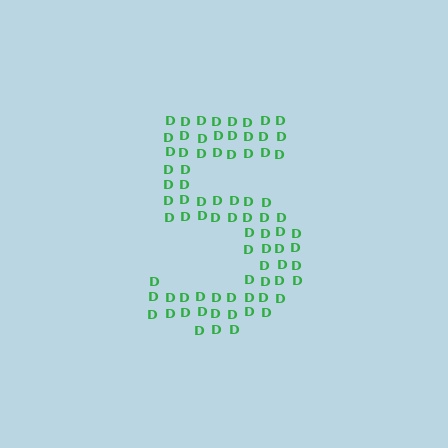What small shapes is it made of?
It is made of small letter D's.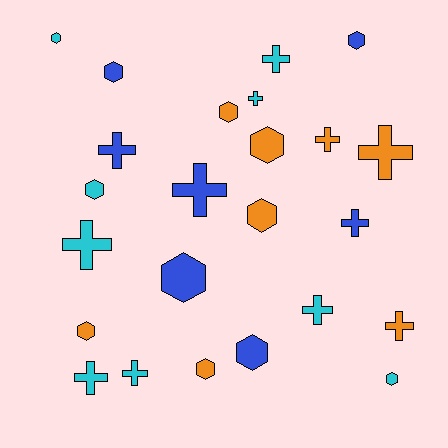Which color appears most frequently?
Cyan, with 9 objects.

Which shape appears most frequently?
Hexagon, with 12 objects.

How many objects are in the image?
There are 24 objects.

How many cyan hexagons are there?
There are 3 cyan hexagons.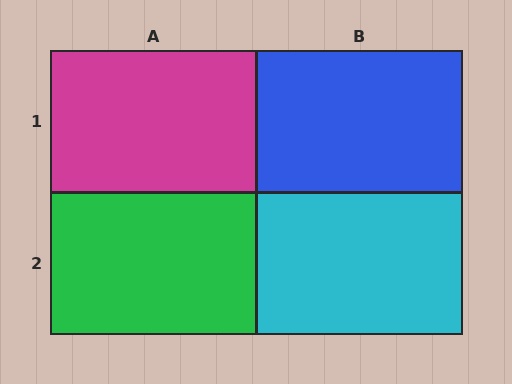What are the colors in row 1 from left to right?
Magenta, blue.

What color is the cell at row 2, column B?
Cyan.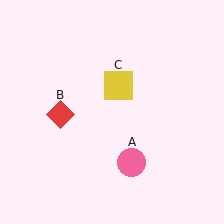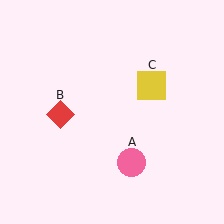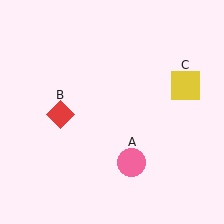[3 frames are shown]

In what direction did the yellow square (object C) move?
The yellow square (object C) moved right.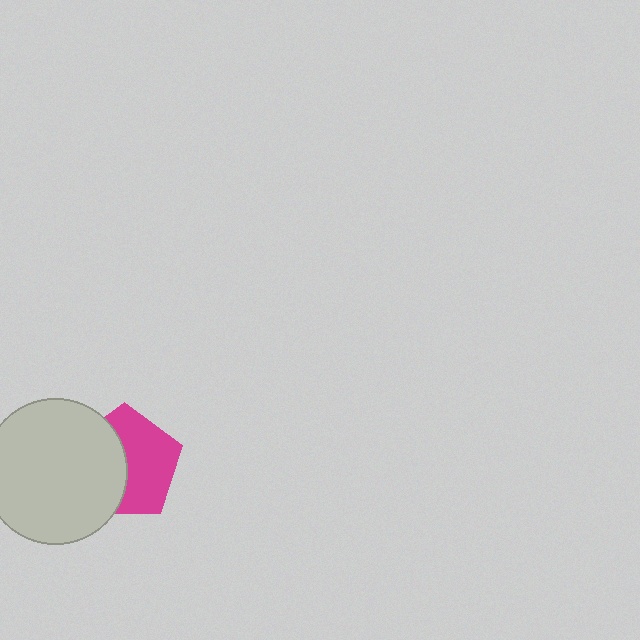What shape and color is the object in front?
The object in front is a light gray circle.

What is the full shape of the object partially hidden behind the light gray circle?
The partially hidden object is a magenta pentagon.